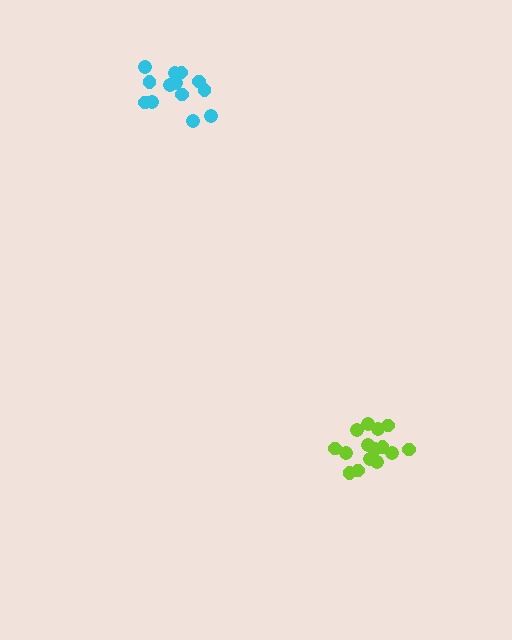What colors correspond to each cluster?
The clusters are colored: lime, cyan.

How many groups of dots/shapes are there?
There are 2 groups.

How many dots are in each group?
Group 1: 15 dots, Group 2: 13 dots (28 total).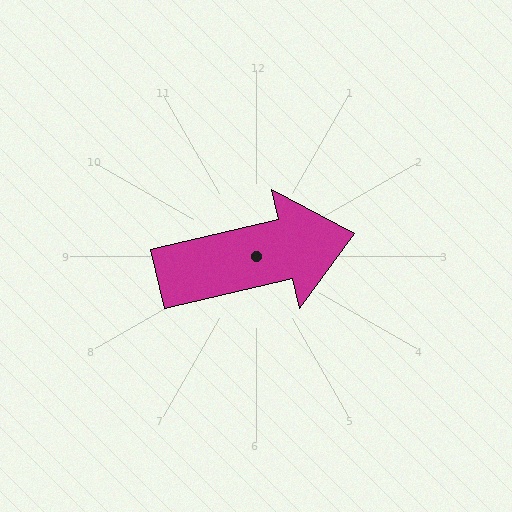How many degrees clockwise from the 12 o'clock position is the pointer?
Approximately 77 degrees.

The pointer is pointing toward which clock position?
Roughly 3 o'clock.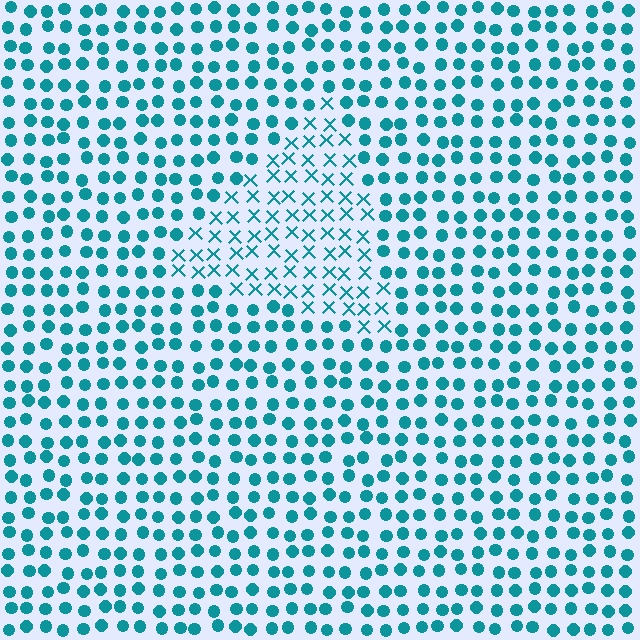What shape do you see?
I see a triangle.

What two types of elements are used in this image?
The image uses X marks inside the triangle region and circles outside it.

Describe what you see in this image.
The image is filled with small teal elements arranged in a uniform grid. A triangle-shaped region contains X marks, while the surrounding area contains circles. The boundary is defined purely by the change in element shape.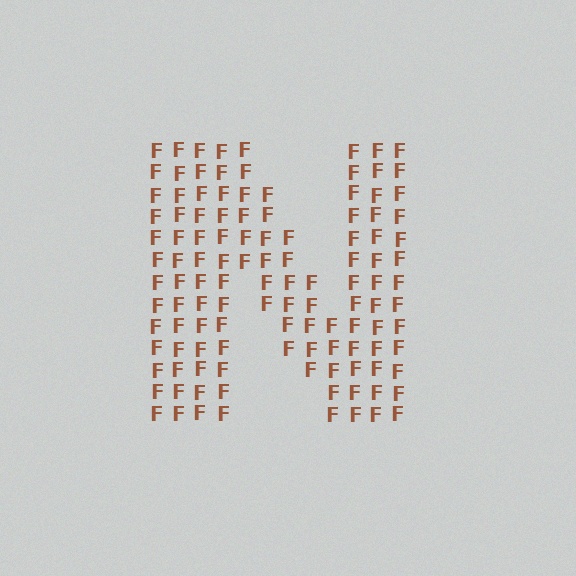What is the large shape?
The large shape is the letter N.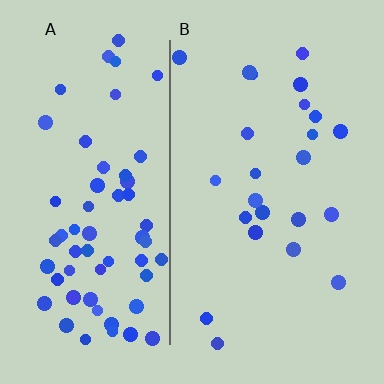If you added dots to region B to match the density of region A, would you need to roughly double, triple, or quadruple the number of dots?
Approximately triple.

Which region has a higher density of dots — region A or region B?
A (the left).